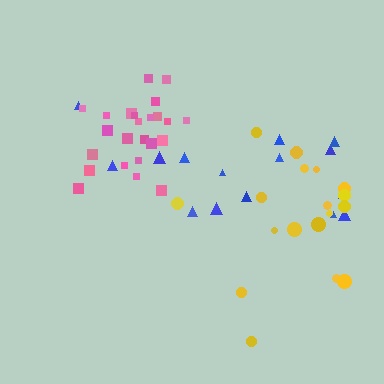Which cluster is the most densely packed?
Pink.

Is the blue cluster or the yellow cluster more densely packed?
Yellow.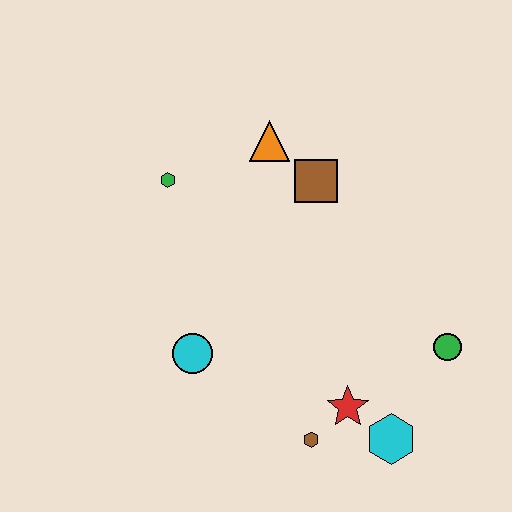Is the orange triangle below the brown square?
No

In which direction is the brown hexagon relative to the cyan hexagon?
The brown hexagon is to the left of the cyan hexagon.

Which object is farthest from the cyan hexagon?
The green hexagon is farthest from the cyan hexagon.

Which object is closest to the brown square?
The orange triangle is closest to the brown square.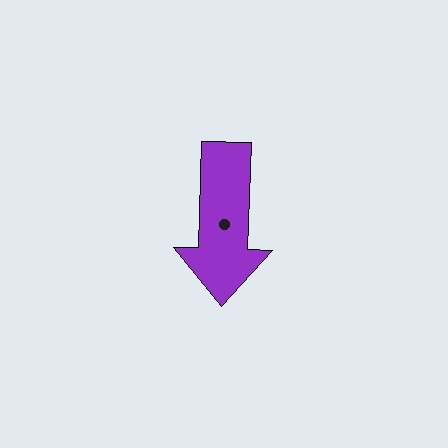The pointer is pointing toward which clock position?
Roughly 6 o'clock.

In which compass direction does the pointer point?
South.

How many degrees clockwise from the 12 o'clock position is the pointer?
Approximately 182 degrees.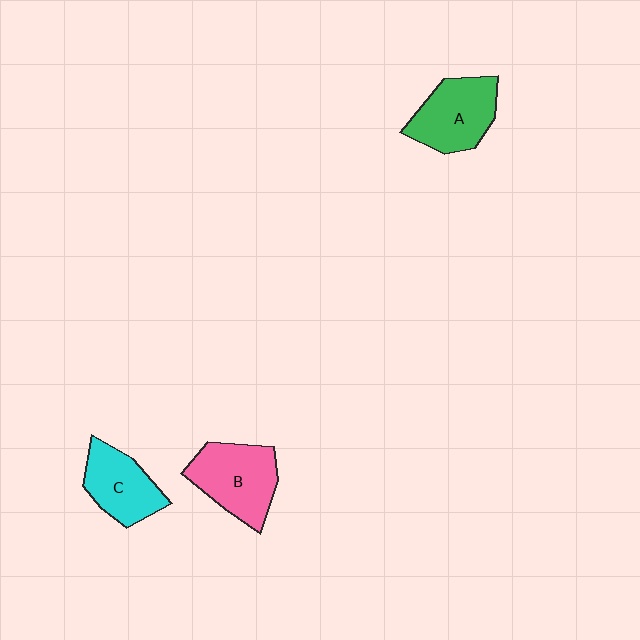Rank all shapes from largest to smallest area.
From largest to smallest: B (pink), A (green), C (cyan).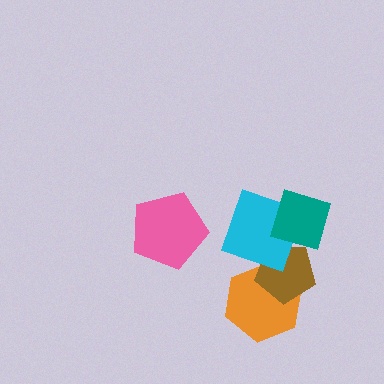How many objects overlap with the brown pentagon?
3 objects overlap with the brown pentagon.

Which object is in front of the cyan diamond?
The teal diamond is in front of the cyan diamond.